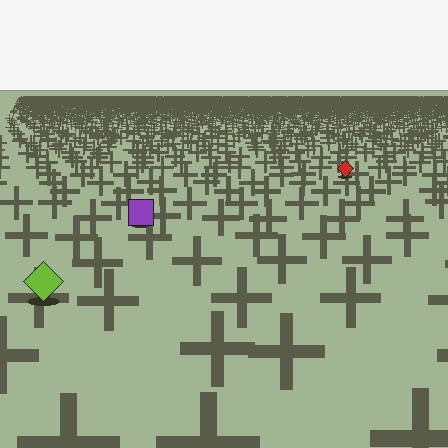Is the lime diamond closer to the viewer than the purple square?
Yes. The lime diamond is closer — you can tell from the texture gradient: the ground texture is coarser near it.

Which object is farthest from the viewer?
The red diamond is farthest from the viewer. It appears smaller and the ground texture around it is denser.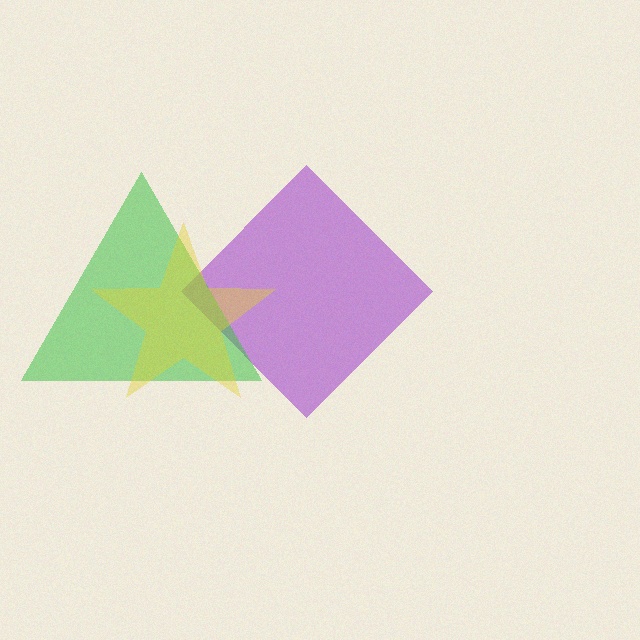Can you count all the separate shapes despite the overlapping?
Yes, there are 3 separate shapes.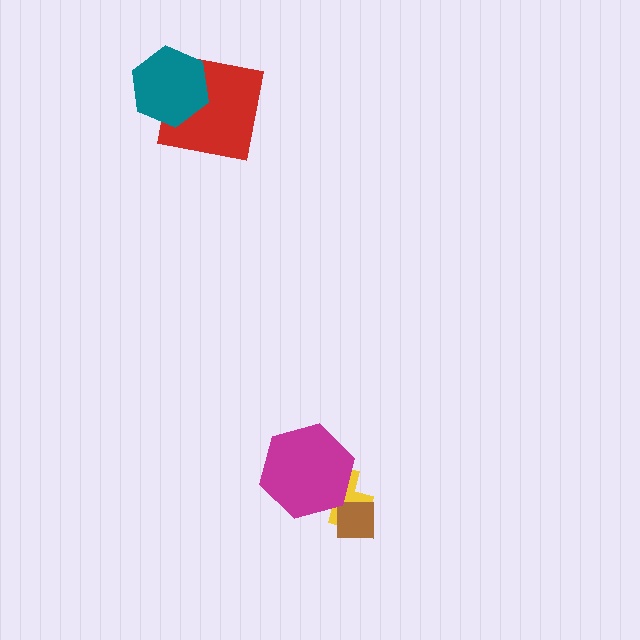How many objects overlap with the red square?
1 object overlaps with the red square.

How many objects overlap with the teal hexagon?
1 object overlaps with the teal hexagon.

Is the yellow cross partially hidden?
Yes, it is partially covered by another shape.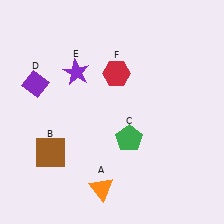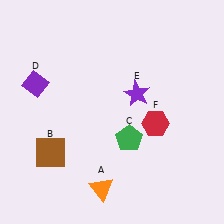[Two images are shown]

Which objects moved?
The objects that moved are: the purple star (E), the red hexagon (F).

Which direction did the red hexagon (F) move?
The red hexagon (F) moved down.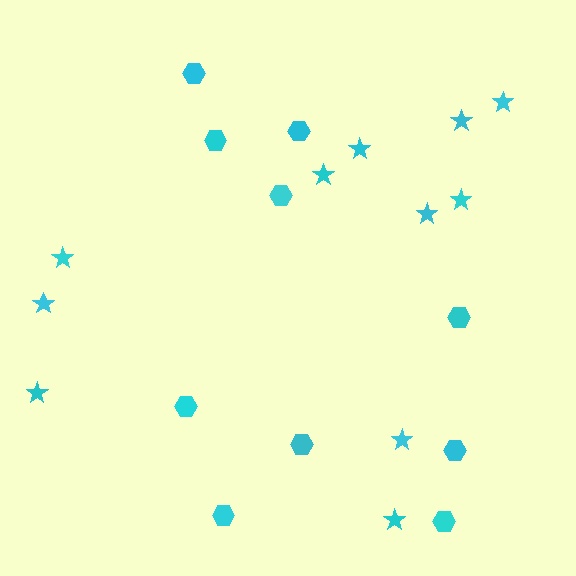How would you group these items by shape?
There are 2 groups: one group of hexagons (10) and one group of stars (11).